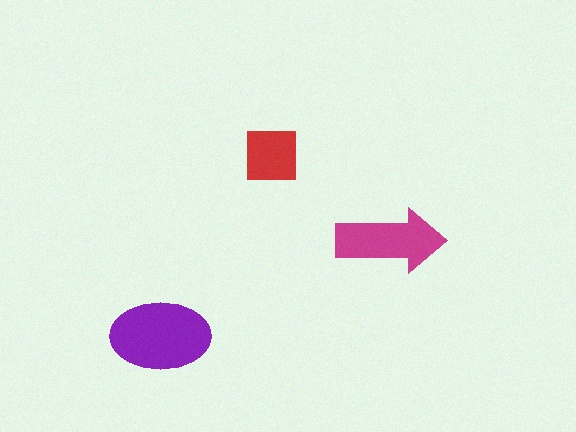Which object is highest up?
The red square is topmost.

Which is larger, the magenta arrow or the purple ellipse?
The purple ellipse.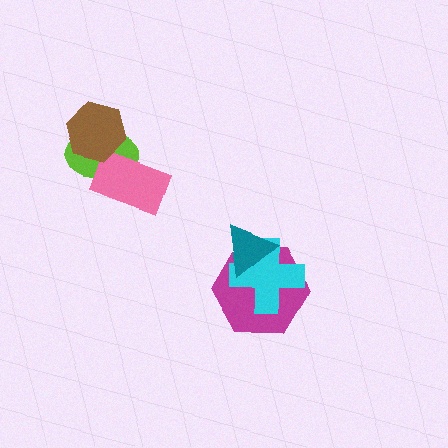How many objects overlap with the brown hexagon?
1 object overlaps with the brown hexagon.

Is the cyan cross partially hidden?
Yes, it is partially covered by another shape.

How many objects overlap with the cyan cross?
2 objects overlap with the cyan cross.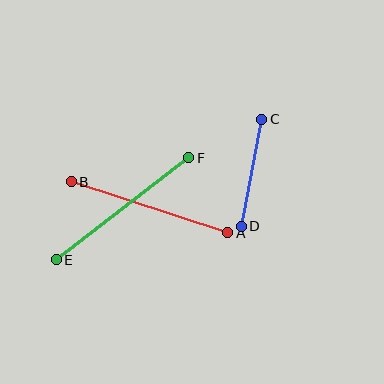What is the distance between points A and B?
The distance is approximately 165 pixels.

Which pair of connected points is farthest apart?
Points E and F are farthest apart.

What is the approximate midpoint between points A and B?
The midpoint is at approximately (149, 207) pixels.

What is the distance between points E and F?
The distance is approximately 167 pixels.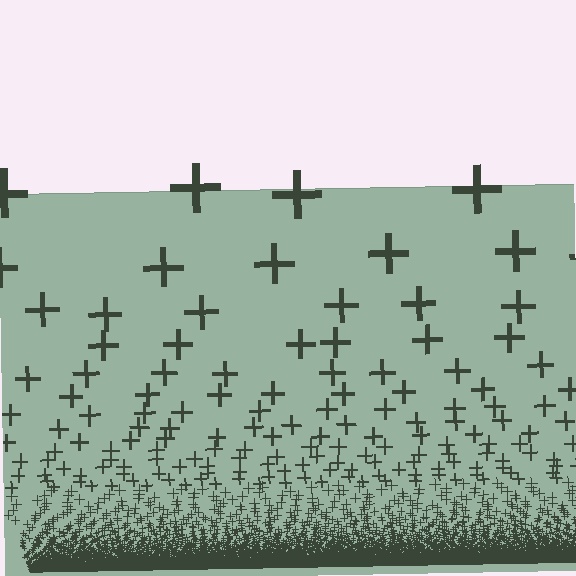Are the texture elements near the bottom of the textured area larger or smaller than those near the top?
Smaller. The gradient is inverted — elements near the bottom are smaller and denser.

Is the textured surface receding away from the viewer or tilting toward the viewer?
The surface appears to tilt toward the viewer. Texture elements get larger and sparser toward the top.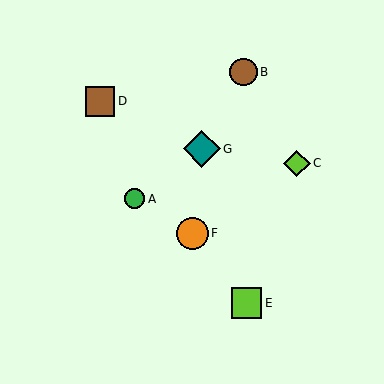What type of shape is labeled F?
Shape F is an orange circle.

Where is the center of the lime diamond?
The center of the lime diamond is at (297, 163).